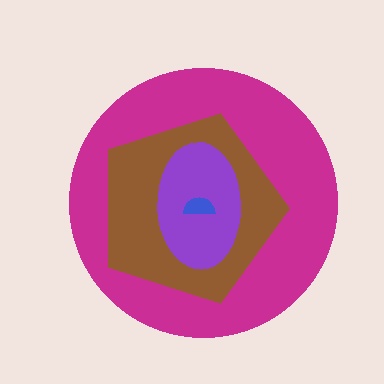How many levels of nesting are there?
4.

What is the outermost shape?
The magenta circle.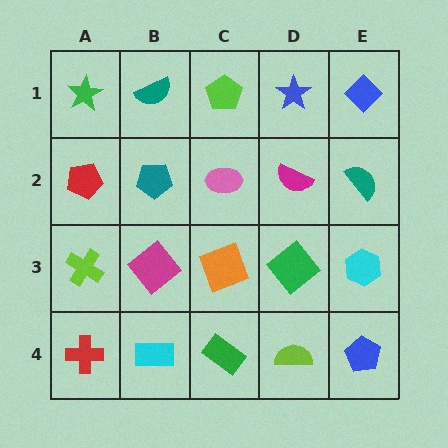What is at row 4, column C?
A green rectangle.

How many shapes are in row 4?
5 shapes.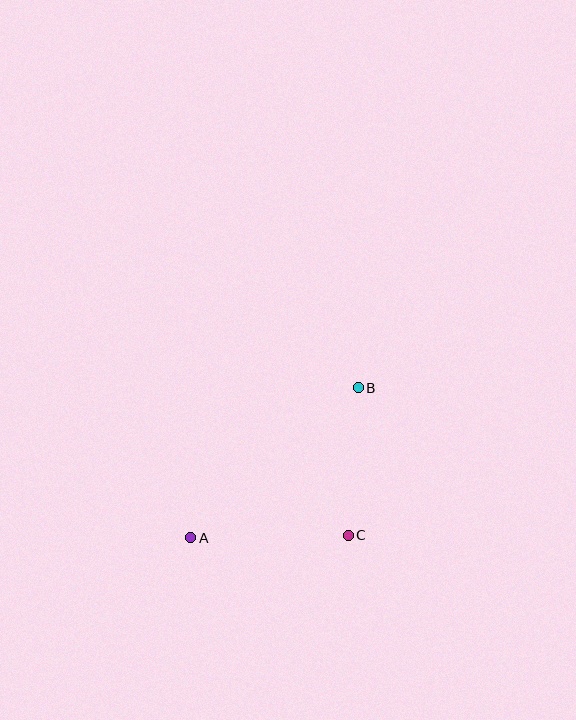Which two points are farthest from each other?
Points A and B are farthest from each other.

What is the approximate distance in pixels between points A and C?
The distance between A and C is approximately 157 pixels.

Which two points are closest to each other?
Points B and C are closest to each other.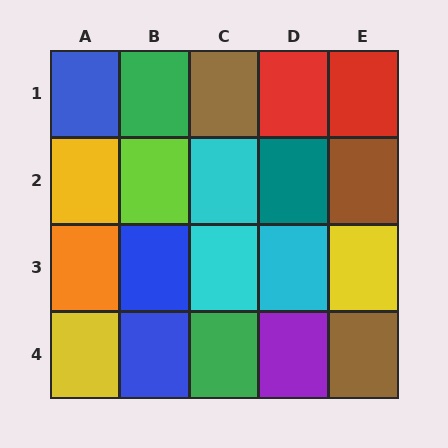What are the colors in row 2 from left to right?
Yellow, lime, cyan, teal, brown.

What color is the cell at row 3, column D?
Cyan.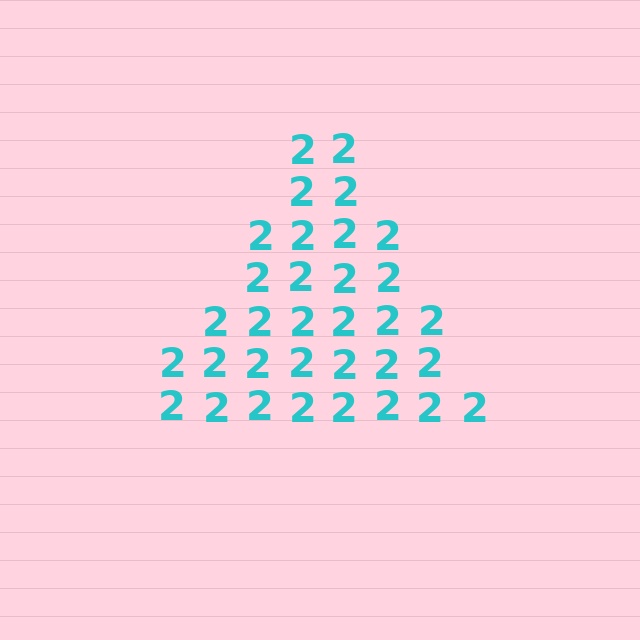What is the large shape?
The large shape is a triangle.